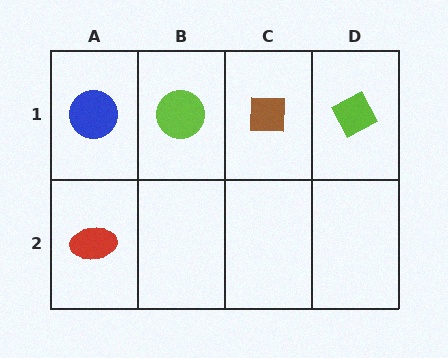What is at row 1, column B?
A lime circle.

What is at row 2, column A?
A red ellipse.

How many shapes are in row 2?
1 shape.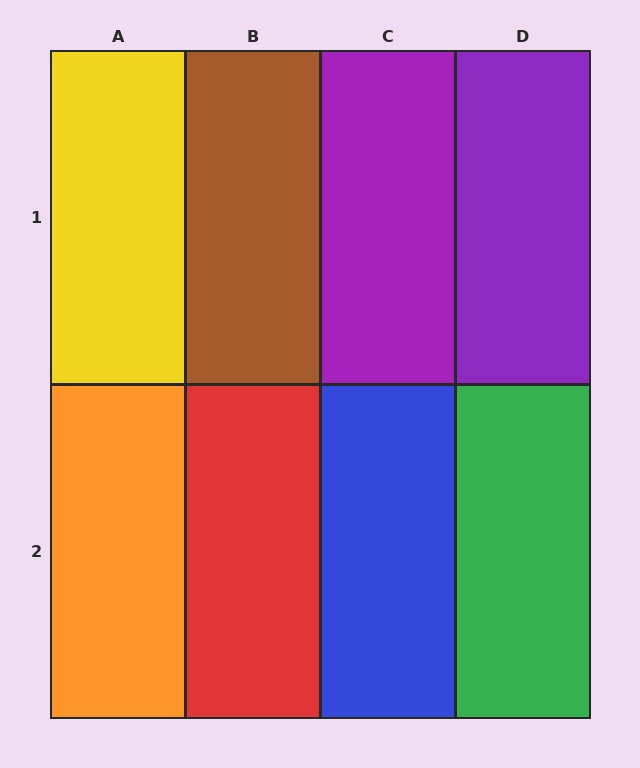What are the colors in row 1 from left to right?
Yellow, brown, purple, purple.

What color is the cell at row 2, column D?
Green.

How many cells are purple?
2 cells are purple.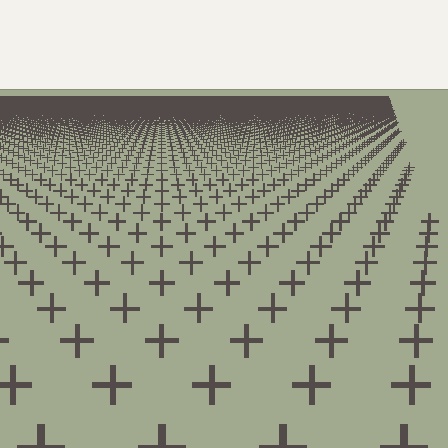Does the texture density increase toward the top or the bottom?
Density increases toward the top.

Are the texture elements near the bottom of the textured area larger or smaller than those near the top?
Larger. Near the bottom, elements are closer to the viewer and appear at a bigger on-screen size.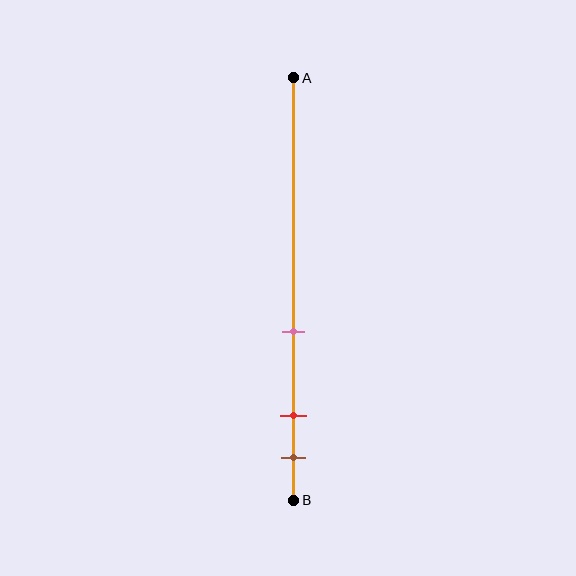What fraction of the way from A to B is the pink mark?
The pink mark is approximately 60% (0.6) of the way from A to B.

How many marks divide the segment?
There are 3 marks dividing the segment.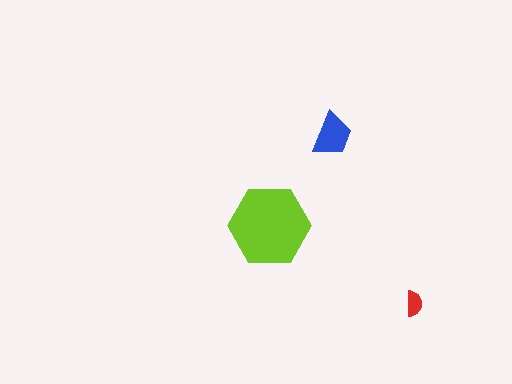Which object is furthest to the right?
The red semicircle is rightmost.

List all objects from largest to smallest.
The lime hexagon, the blue trapezoid, the red semicircle.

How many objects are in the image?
There are 3 objects in the image.